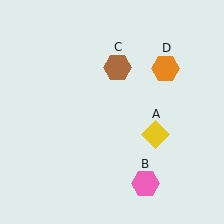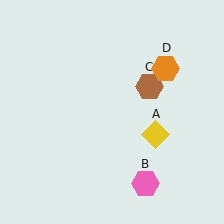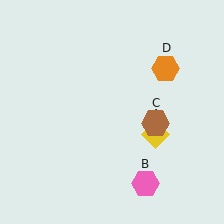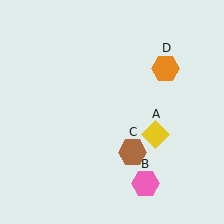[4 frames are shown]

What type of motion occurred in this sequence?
The brown hexagon (object C) rotated clockwise around the center of the scene.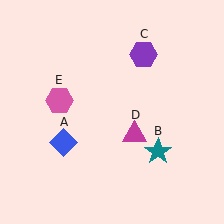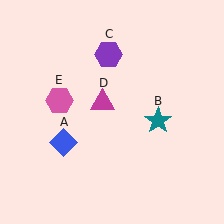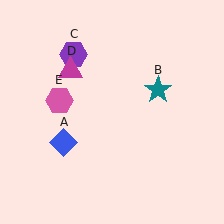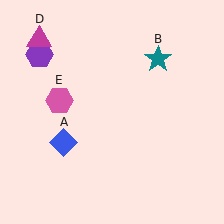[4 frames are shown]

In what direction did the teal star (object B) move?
The teal star (object B) moved up.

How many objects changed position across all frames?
3 objects changed position: teal star (object B), purple hexagon (object C), magenta triangle (object D).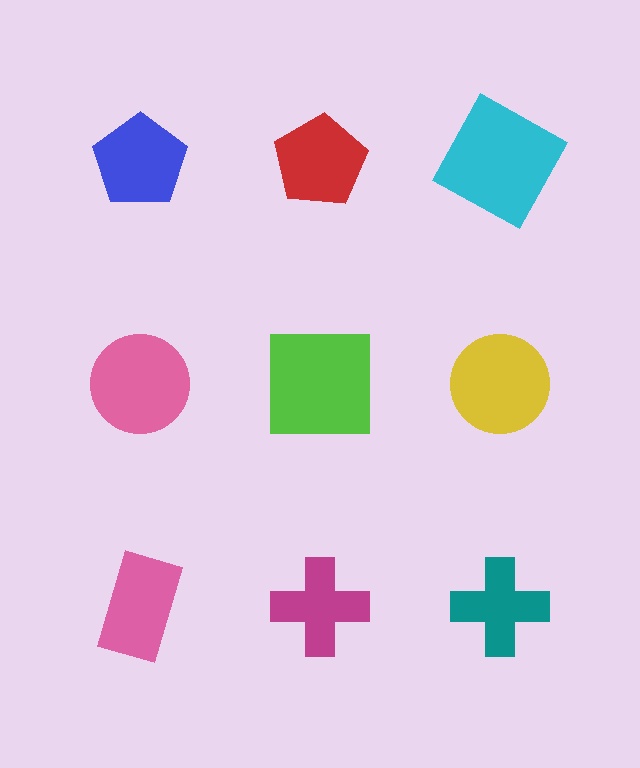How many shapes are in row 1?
3 shapes.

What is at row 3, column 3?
A teal cross.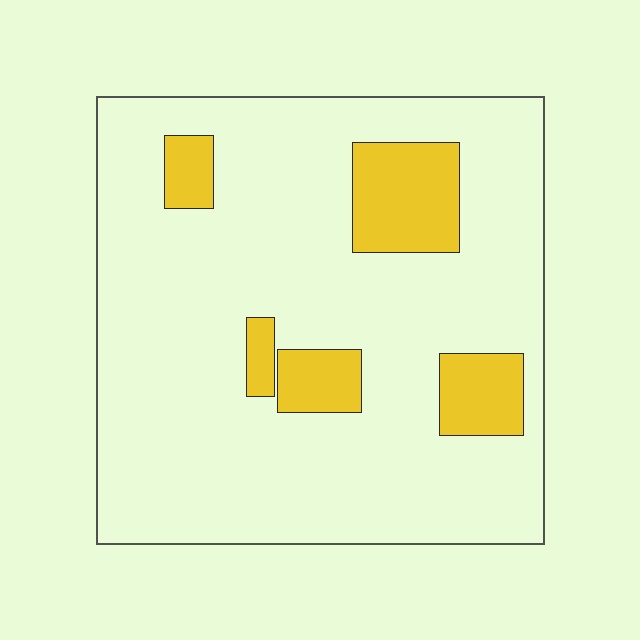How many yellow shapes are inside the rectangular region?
5.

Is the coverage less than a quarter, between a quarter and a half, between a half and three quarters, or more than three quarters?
Less than a quarter.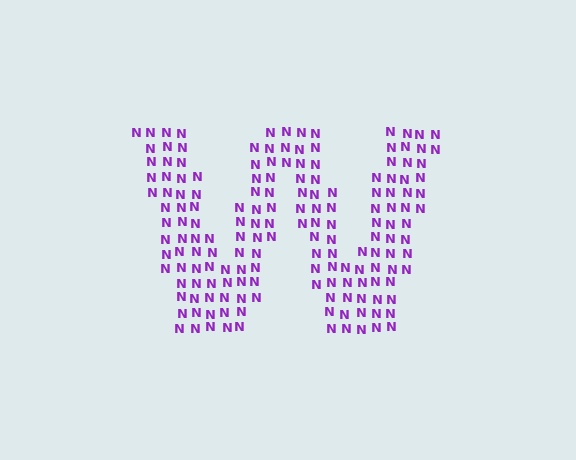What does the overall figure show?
The overall figure shows the letter W.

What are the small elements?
The small elements are letter N's.